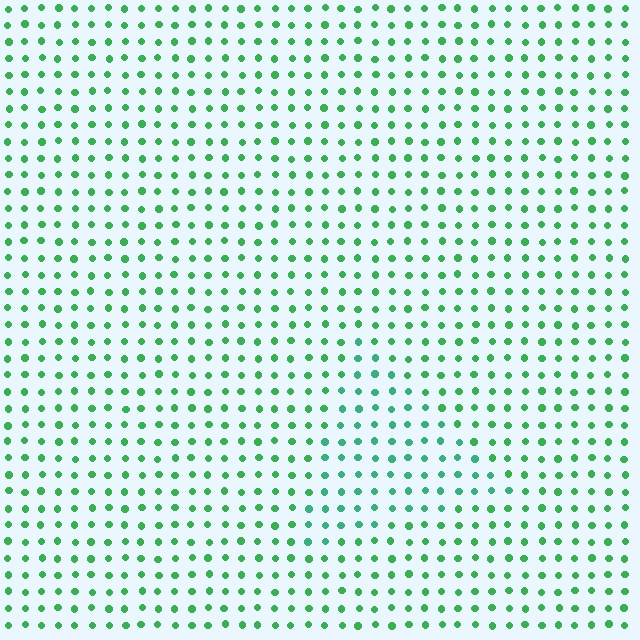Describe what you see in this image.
The image is filled with small green elements in a uniform arrangement. A triangle-shaped region is visible where the elements are tinted to a slightly different hue, forming a subtle color boundary.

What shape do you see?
I see a triangle.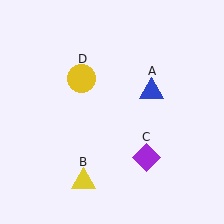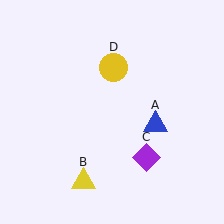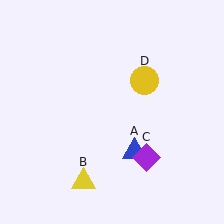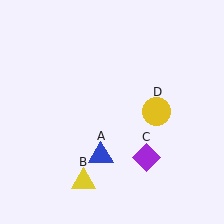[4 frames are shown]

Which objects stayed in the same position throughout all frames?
Yellow triangle (object B) and purple diamond (object C) remained stationary.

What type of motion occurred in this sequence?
The blue triangle (object A), yellow circle (object D) rotated clockwise around the center of the scene.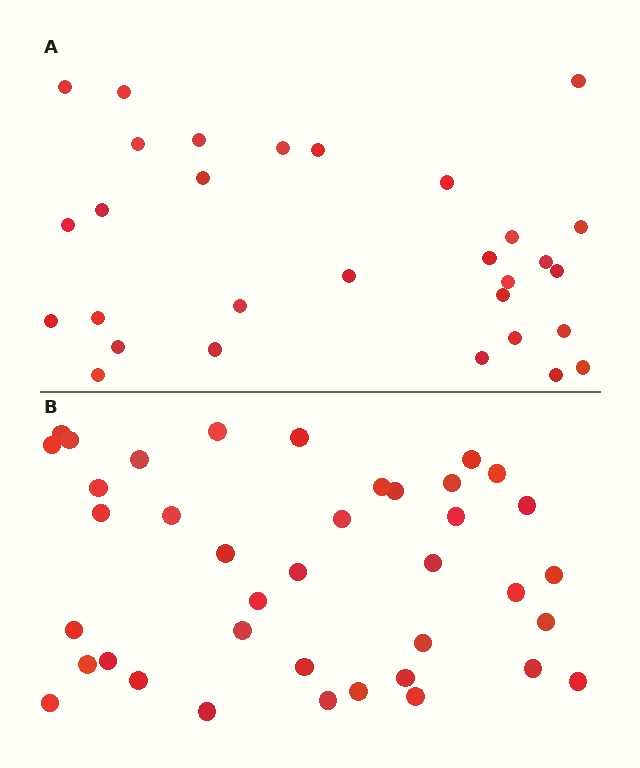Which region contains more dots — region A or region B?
Region B (the bottom region) has more dots.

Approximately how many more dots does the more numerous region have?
Region B has roughly 8 or so more dots than region A.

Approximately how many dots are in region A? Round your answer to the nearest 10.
About 30 dots.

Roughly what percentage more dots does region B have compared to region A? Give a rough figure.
About 30% more.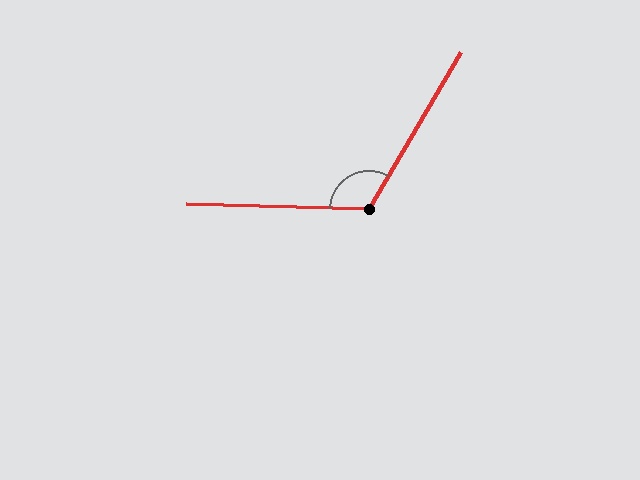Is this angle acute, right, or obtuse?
It is obtuse.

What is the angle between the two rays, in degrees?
Approximately 119 degrees.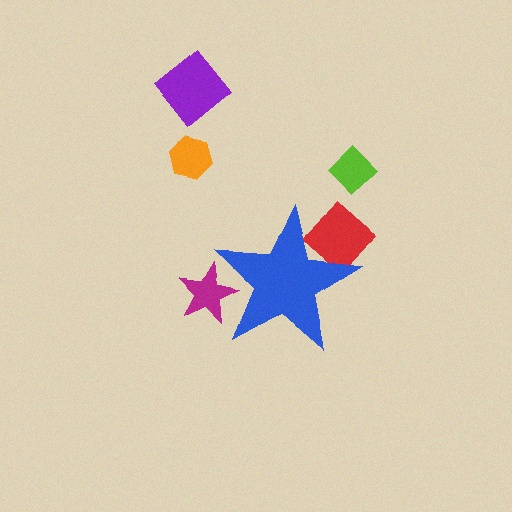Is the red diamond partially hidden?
Yes, the red diamond is partially hidden behind the blue star.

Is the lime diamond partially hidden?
No, the lime diamond is fully visible.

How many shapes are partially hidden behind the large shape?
2 shapes are partially hidden.